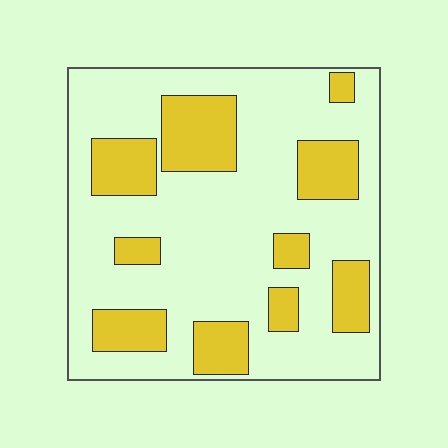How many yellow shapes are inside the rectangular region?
10.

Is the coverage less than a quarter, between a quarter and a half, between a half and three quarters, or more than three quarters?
Between a quarter and a half.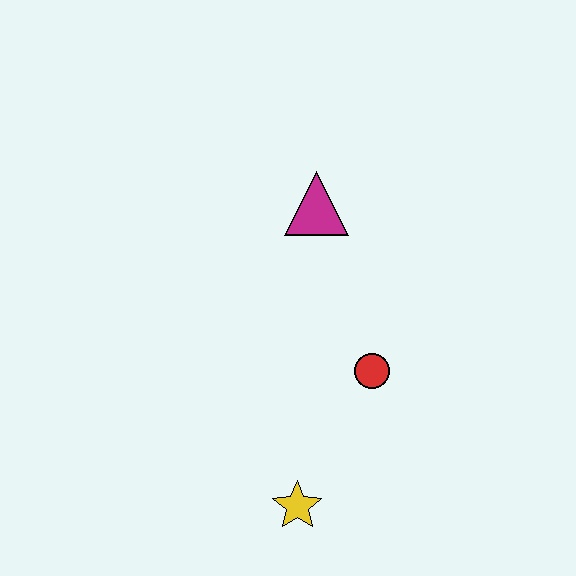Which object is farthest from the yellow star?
The magenta triangle is farthest from the yellow star.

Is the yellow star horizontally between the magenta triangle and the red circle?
No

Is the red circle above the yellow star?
Yes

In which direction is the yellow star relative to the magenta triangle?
The yellow star is below the magenta triangle.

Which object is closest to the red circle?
The yellow star is closest to the red circle.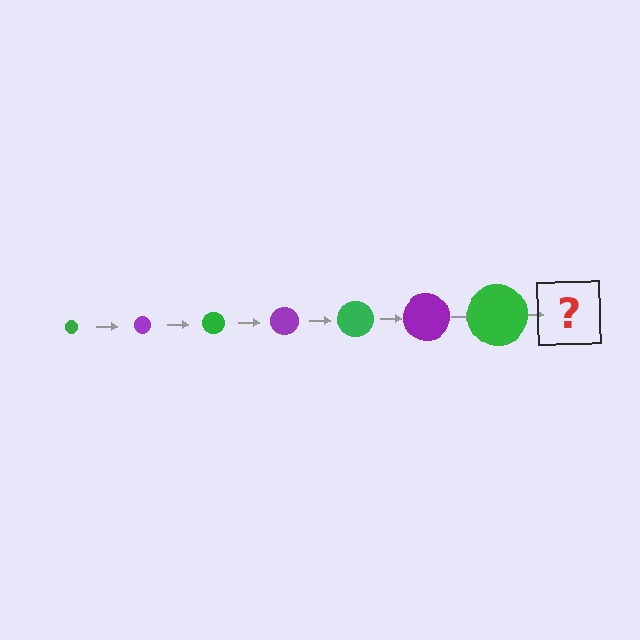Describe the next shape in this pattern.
It should be a purple circle, larger than the previous one.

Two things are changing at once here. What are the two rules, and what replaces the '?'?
The two rules are that the circle grows larger each step and the color cycles through green and purple. The '?' should be a purple circle, larger than the previous one.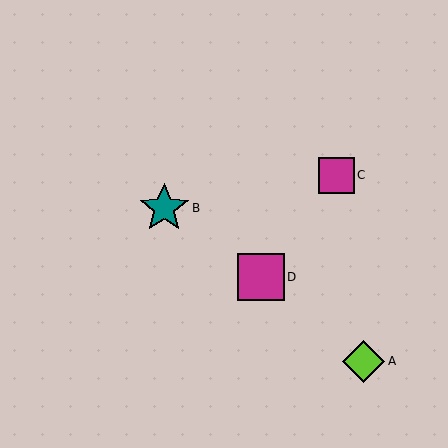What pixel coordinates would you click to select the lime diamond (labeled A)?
Click at (364, 361) to select the lime diamond A.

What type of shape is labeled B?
Shape B is a teal star.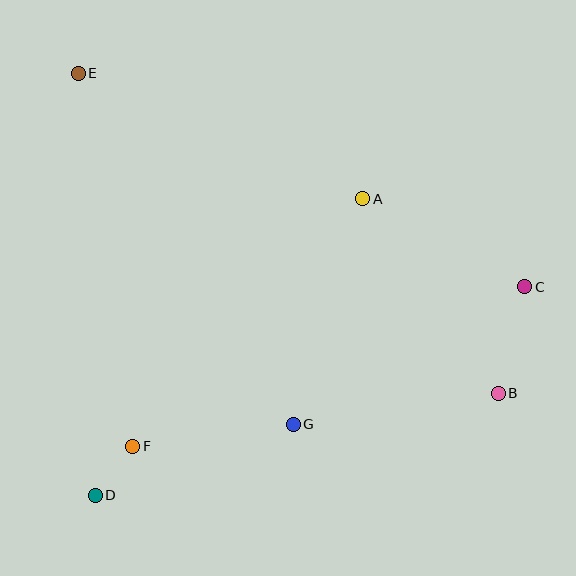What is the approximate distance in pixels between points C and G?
The distance between C and G is approximately 269 pixels.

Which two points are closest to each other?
Points D and F are closest to each other.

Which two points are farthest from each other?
Points B and E are farthest from each other.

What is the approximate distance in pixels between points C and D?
The distance between C and D is approximately 477 pixels.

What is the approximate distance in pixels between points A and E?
The distance between A and E is approximately 311 pixels.